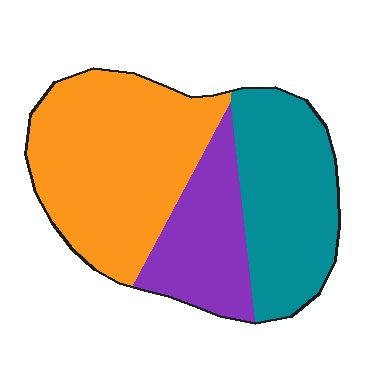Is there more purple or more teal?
Teal.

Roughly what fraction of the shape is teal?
Teal takes up about one third (1/3) of the shape.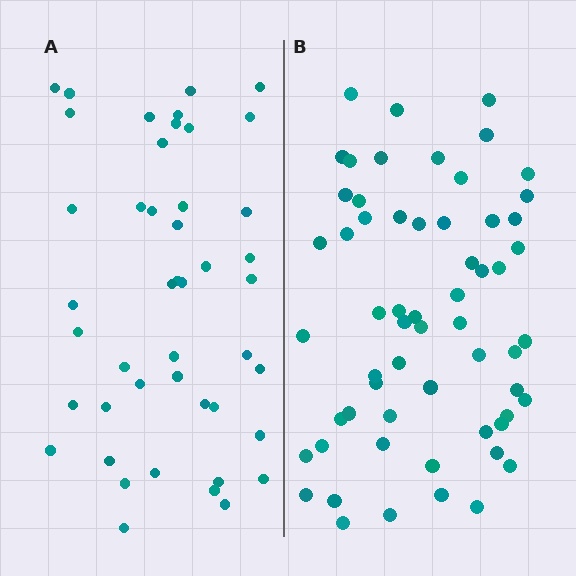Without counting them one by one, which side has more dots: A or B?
Region B (the right region) has more dots.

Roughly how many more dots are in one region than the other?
Region B has approximately 15 more dots than region A.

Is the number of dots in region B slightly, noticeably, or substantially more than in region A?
Region B has noticeably more, but not dramatically so. The ratio is roughly 1.3 to 1.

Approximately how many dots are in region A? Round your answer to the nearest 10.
About 40 dots. (The exact count is 45, which rounds to 40.)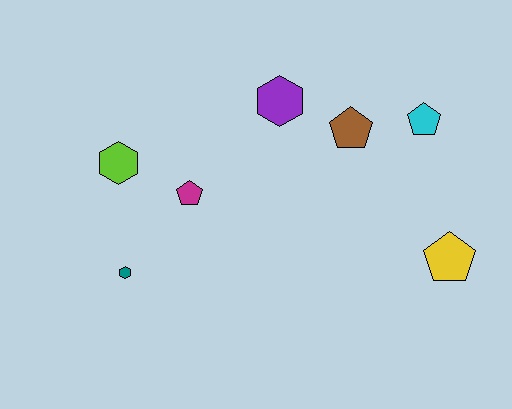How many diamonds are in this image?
There are no diamonds.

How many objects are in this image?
There are 7 objects.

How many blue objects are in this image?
There are no blue objects.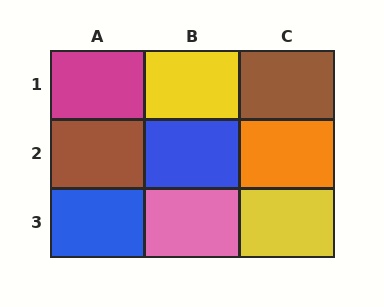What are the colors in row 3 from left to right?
Blue, pink, yellow.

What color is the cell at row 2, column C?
Orange.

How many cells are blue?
2 cells are blue.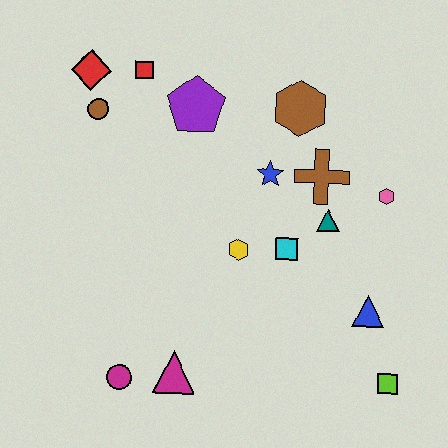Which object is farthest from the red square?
The lime square is farthest from the red square.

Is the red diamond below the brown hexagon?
No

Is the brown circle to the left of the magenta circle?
Yes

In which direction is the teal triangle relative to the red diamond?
The teal triangle is to the right of the red diamond.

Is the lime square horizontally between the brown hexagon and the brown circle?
No